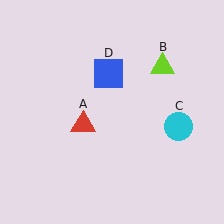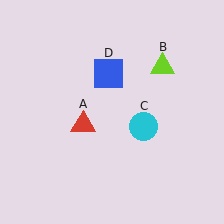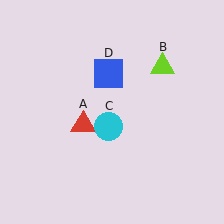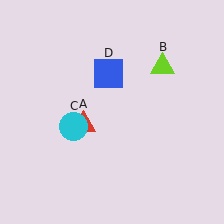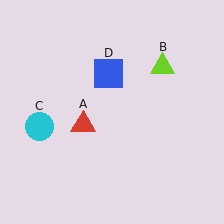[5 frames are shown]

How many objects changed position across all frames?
1 object changed position: cyan circle (object C).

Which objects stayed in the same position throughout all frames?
Red triangle (object A) and lime triangle (object B) and blue square (object D) remained stationary.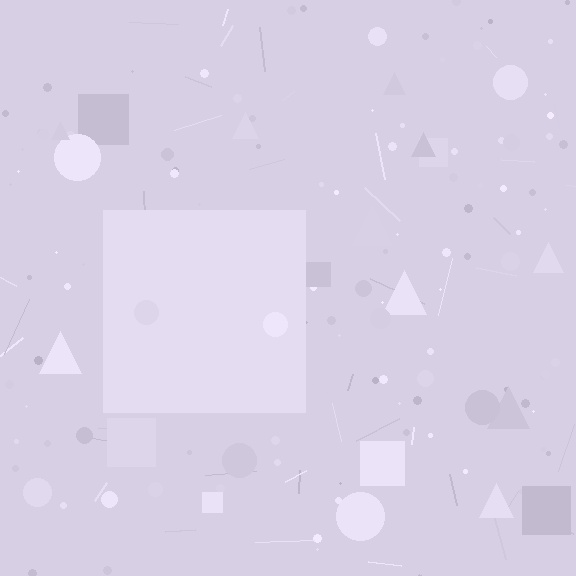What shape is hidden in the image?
A square is hidden in the image.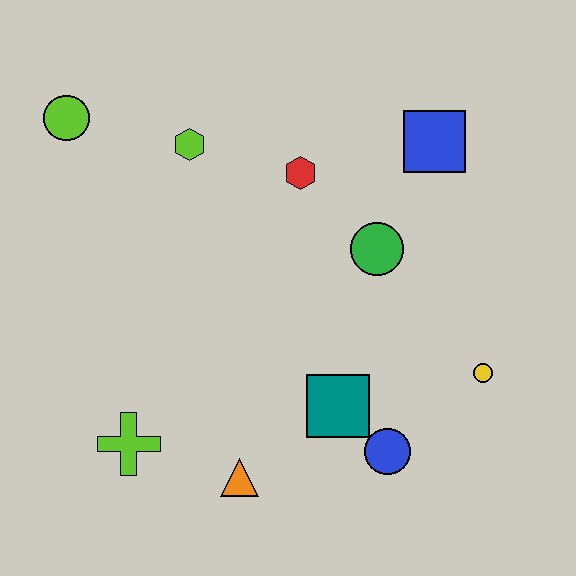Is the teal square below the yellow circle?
Yes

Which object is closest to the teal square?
The blue circle is closest to the teal square.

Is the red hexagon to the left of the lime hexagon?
No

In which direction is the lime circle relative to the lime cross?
The lime circle is above the lime cross.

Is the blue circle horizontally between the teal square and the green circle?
No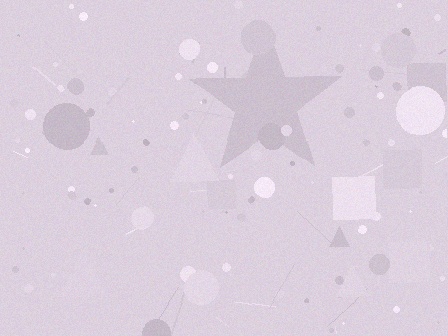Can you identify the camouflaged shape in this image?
The camouflaged shape is a star.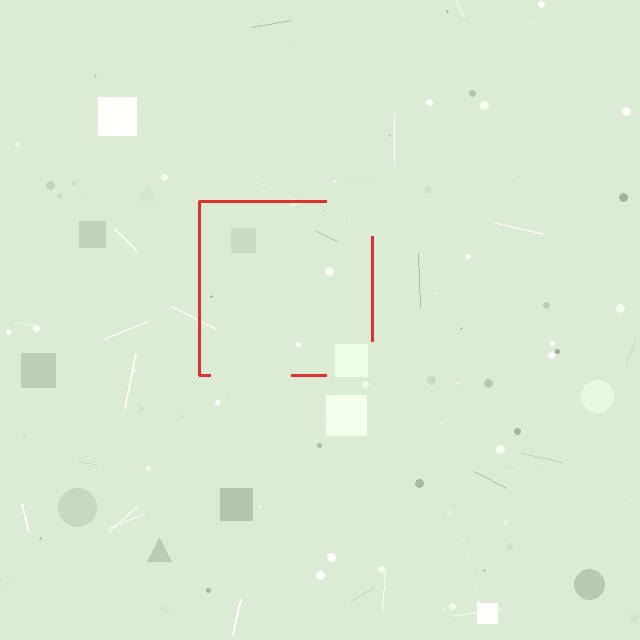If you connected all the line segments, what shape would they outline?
They would outline a square.